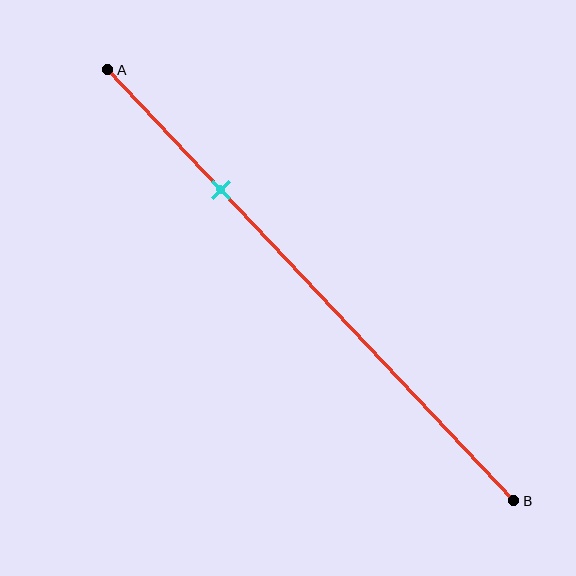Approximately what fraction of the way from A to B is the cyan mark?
The cyan mark is approximately 30% of the way from A to B.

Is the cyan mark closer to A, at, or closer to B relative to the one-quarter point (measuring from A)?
The cyan mark is approximately at the one-quarter point of segment AB.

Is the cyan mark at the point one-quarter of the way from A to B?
Yes, the mark is approximately at the one-quarter point.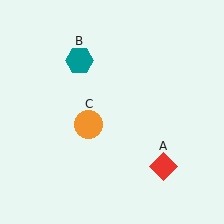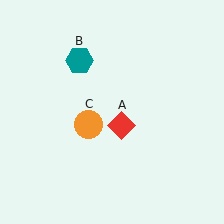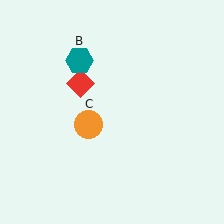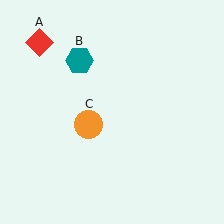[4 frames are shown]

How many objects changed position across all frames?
1 object changed position: red diamond (object A).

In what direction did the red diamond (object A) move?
The red diamond (object A) moved up and to the left.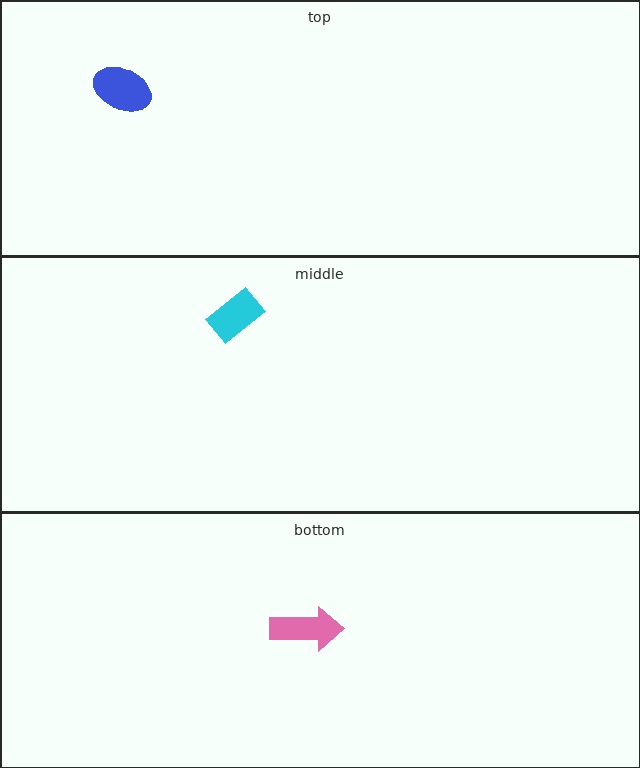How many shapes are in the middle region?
1.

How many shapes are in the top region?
1.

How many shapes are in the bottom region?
1.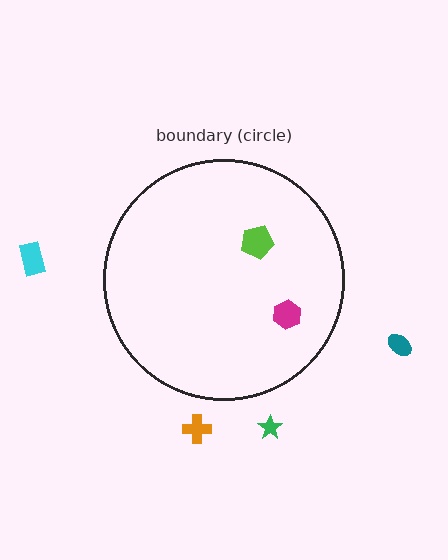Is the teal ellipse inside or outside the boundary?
Outside.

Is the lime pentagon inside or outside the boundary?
Inside.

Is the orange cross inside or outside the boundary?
Outside.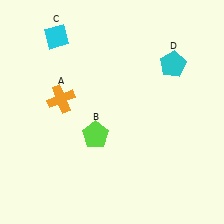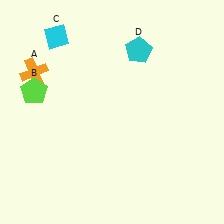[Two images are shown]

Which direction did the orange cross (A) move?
The orange cross (A) moved left.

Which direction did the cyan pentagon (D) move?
The cyan pentagon (D) moved left.